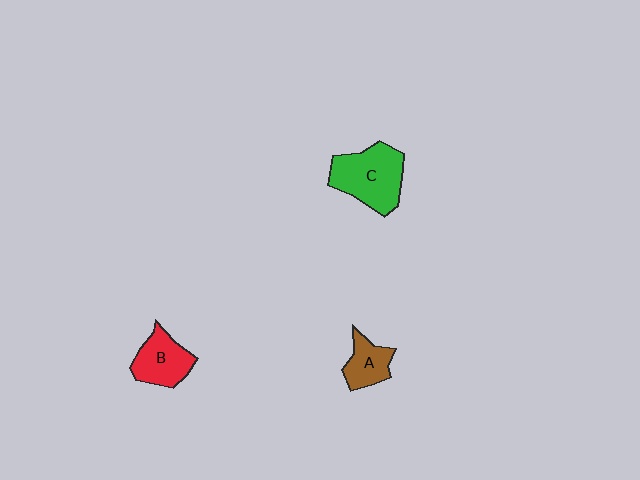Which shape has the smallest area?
Shape A (brown).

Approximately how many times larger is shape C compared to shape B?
Approximately 1.5 times.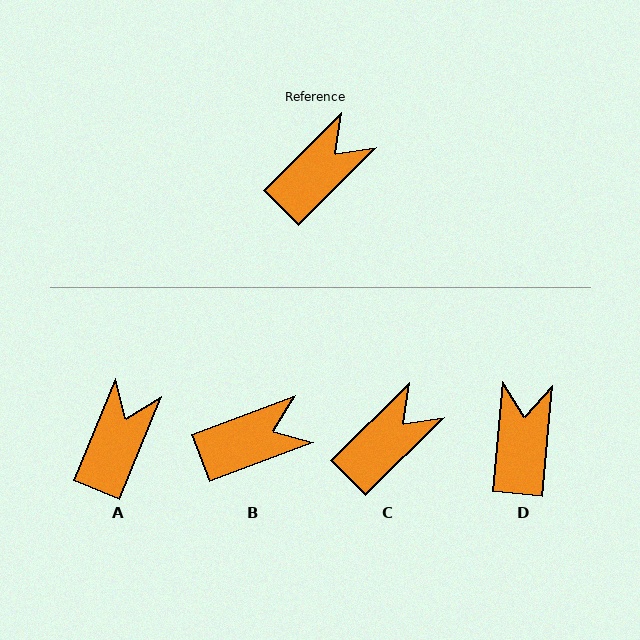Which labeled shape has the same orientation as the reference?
C.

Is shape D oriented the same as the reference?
No, it is off by about 40 degrees.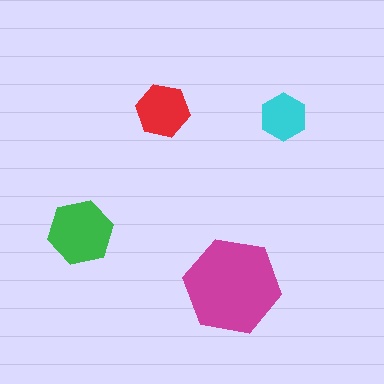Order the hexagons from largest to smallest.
the magenta one, the green one, the red one, the cyan one.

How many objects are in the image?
There are 4 objects in the image.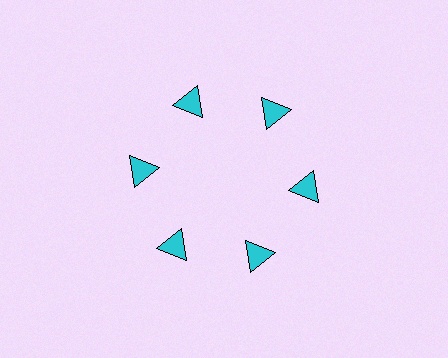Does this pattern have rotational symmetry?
Yes, this pattern has 6-fold rotational symmetry. It looks the same after rotating 60 degrees around the center.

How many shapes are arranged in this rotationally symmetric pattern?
There are 6 shapes, arranged in 6 groups of 1.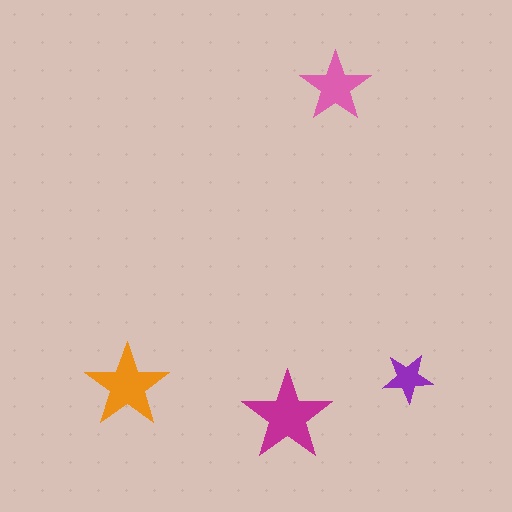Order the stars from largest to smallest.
the magenta one, the orange one, the pink one, the purple one.